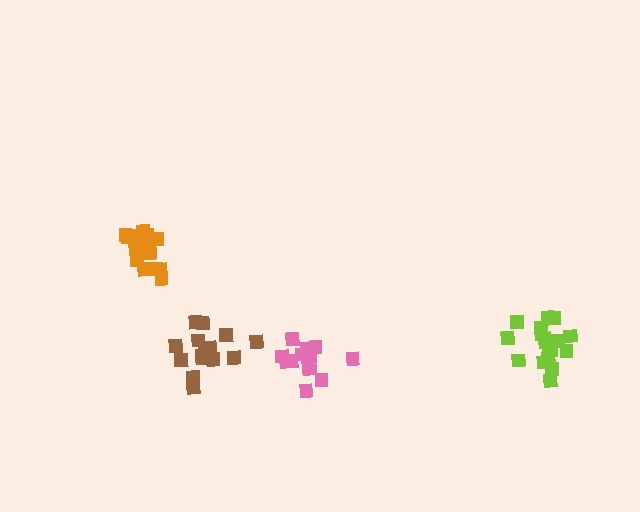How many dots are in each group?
Group 1: 18 dots, Group 2: 15 dots, Group 3: 15 dots, Group 4: 15 dots (63 total).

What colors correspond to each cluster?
The clusters are colored: lime, orange, pink, brown.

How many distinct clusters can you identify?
There are 4 distinct clusters.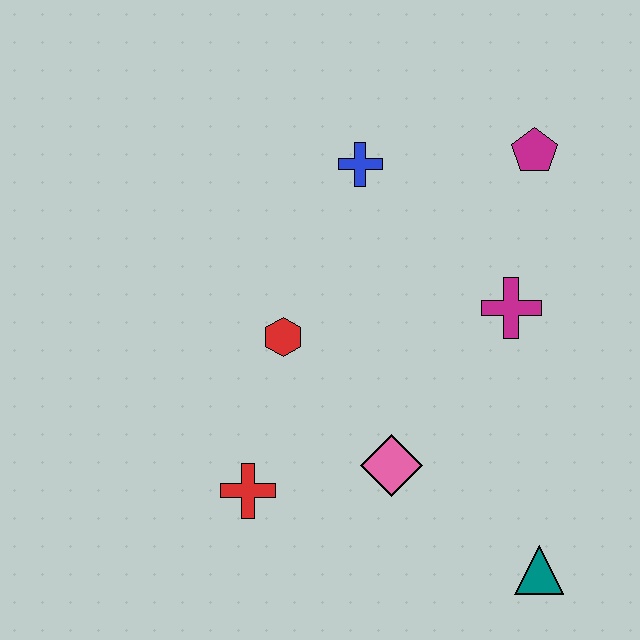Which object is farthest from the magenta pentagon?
The red cross is farthest from the magenta pentagon.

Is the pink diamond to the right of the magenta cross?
No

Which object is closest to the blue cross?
The magenta pentagon is closest to the blue cross.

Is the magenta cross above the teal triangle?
Yes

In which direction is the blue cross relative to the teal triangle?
The blue cross is above the teal triangle.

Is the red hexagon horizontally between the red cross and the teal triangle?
Yes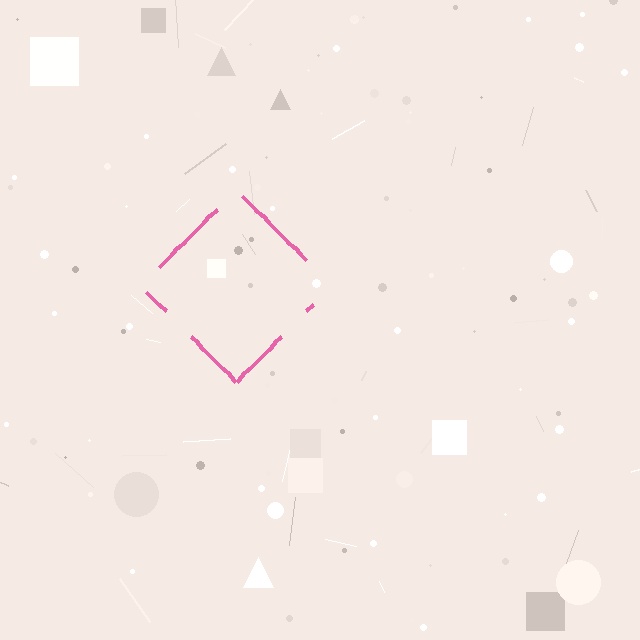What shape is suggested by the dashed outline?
The dashed outline suggests a diamond.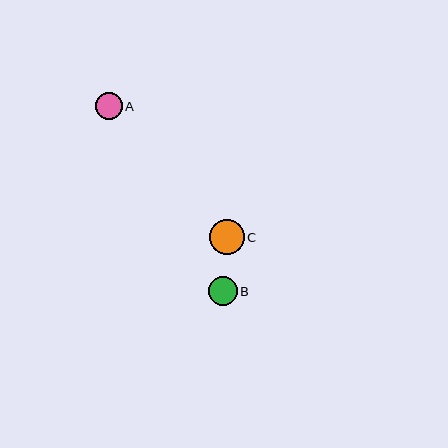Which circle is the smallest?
Circle A is the smallest with a size of approximately 27 pixels.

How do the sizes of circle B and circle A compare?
Circle B and circle A are approximately the same size.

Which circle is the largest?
Circle C is the largest with a size of approximately 35 pixels.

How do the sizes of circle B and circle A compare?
Circle B and circle A are approximately the same size.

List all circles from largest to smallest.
From largest to smallest: C, B, A.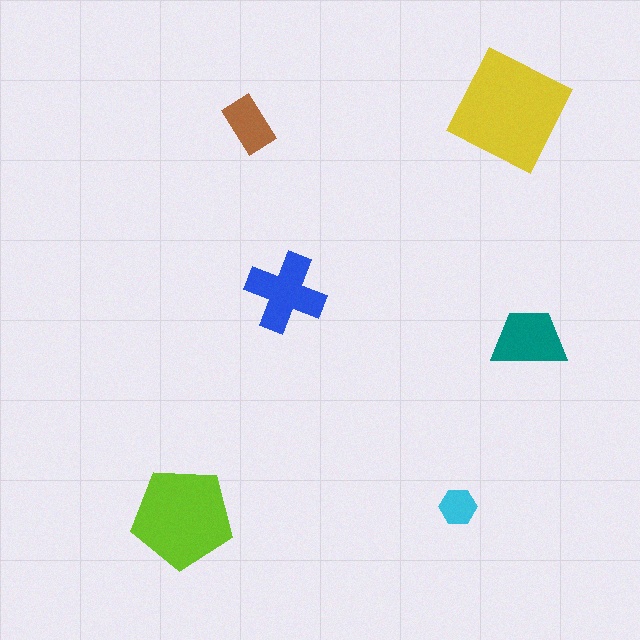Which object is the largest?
The yellow square.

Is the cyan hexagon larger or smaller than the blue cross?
Smaller.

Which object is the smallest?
The cyan hexagon.